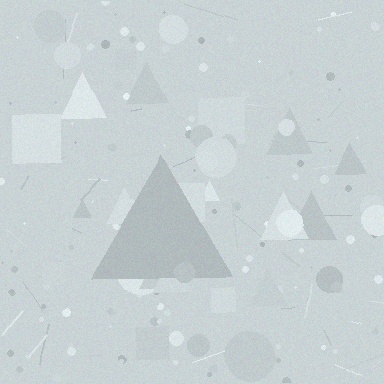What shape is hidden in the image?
A triangle is hidden in the image.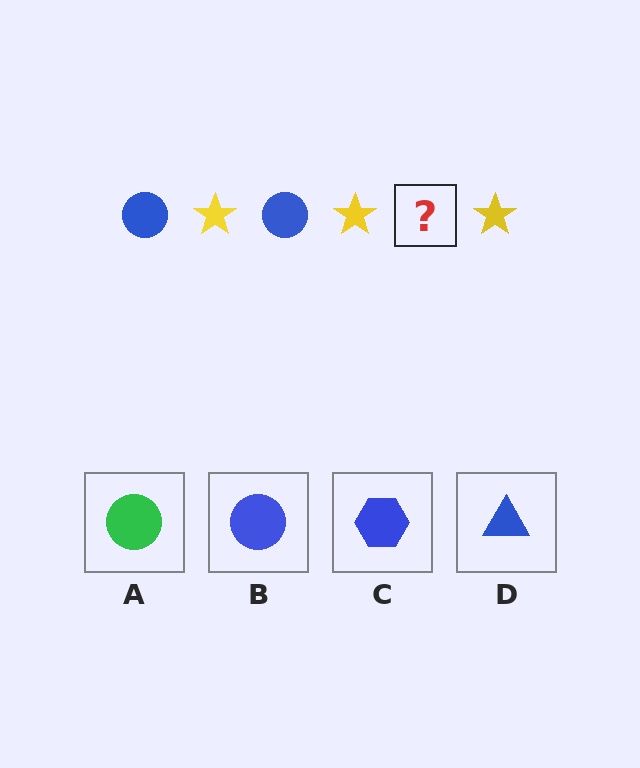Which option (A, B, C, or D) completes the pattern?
B.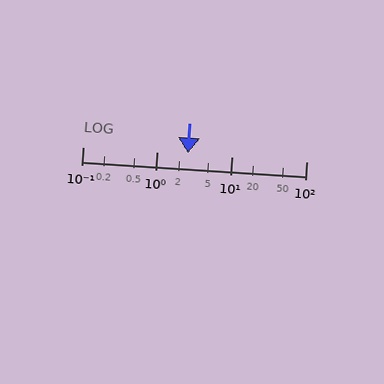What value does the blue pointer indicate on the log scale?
The pointer indicates approximately 2.6.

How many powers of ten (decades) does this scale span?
The scale spans 3 decades, from 0.1 to 100.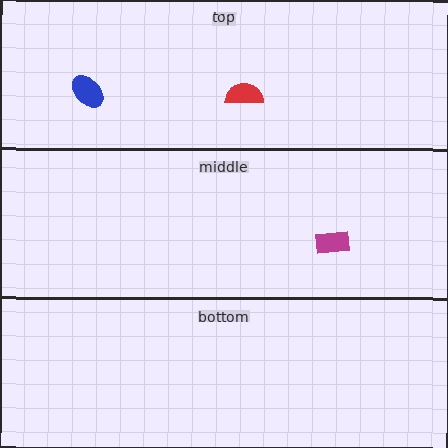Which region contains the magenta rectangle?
The middle region.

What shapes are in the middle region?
The magenta rectangle.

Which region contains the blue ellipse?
The top region.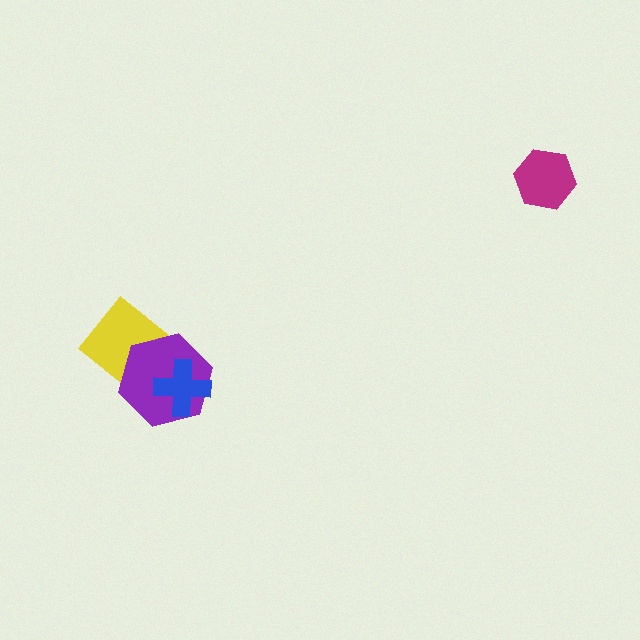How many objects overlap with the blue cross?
1 object overlaps with the blue cross.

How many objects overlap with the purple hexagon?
2 objects overlap with the purple hexagon.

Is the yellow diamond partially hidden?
Yes, it is partially covered by another shape.